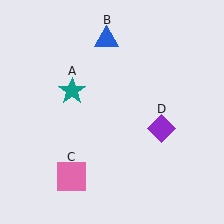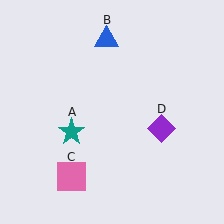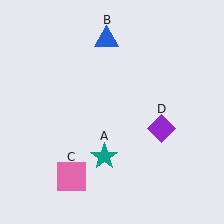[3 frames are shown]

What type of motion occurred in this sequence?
The teal star (object A) rotated counterclockwise around the center of the scene.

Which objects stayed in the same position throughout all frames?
Blue triangle (object B) and pink square (object C) and purple diamond (object D) remained stationary.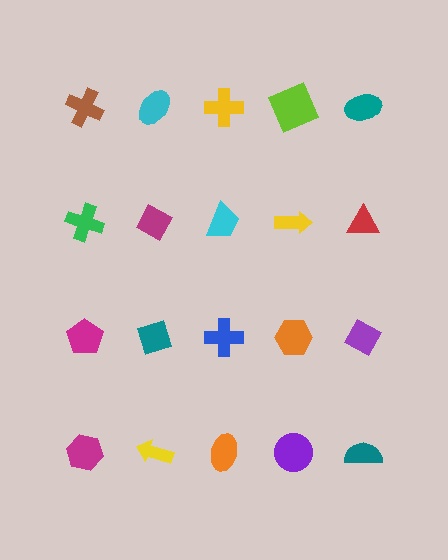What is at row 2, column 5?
A red triangle.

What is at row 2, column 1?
A green cross.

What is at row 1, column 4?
A lime square.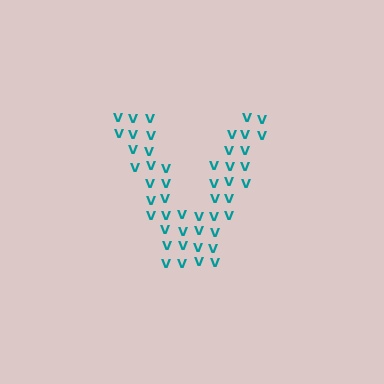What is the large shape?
The large shape is the letter V.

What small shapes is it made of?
It is made of small letter V's.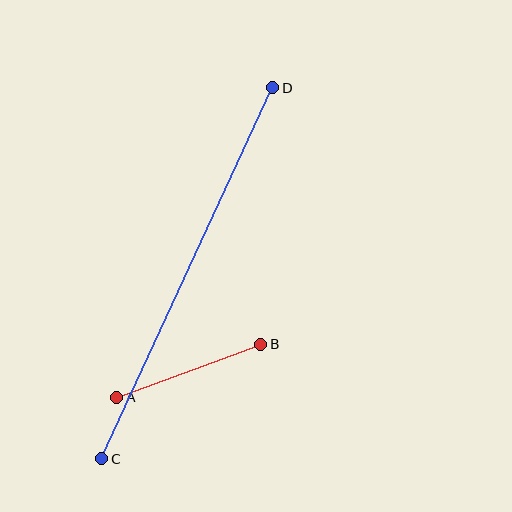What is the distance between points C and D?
The distance is approximately 409 pixels.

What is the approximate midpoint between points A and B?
The midpoint is at approximately (189, 371) pixels.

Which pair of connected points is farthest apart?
Points C and D are farthest apart.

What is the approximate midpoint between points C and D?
The midpoint is at approximately (187, 273) pixels.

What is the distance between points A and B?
The distance is approximately 154 pixels.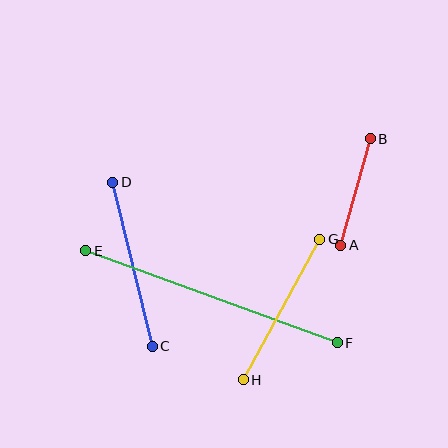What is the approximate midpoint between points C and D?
The midpoint is at approximately (133, 264) pixels.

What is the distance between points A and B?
The distance is approximately 110 pixels.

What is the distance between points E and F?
The distance is approximately 268 pixels.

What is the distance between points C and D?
The distance is approximately 169 pixels.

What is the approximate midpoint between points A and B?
The midpoint is at approximately (356, 192) pixels.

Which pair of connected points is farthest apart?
Points E and F are farthest apart.